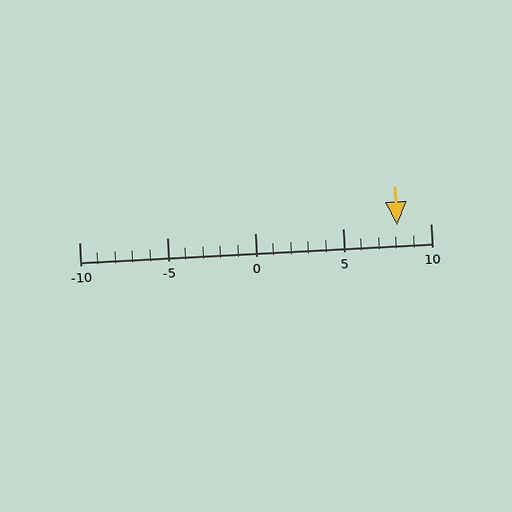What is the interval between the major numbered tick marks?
The major tick marks are spaced 5 units apart.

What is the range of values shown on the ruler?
The ruler shows values from -10 to 10.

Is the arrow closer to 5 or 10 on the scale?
The arrow is closer to 10.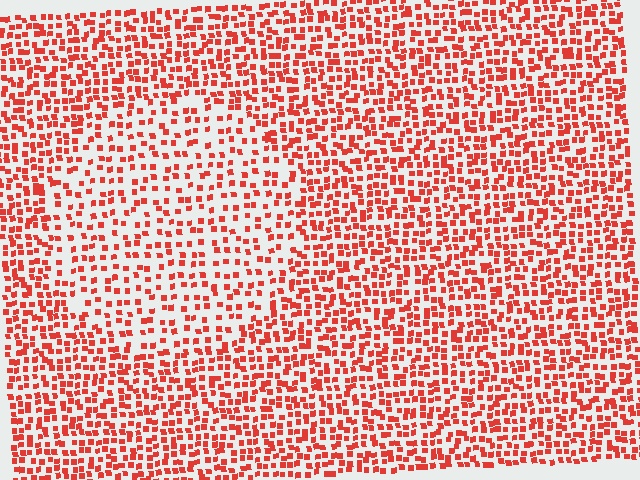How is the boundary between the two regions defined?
The boundary is defined by a change in element density (approximately 1.7x ratio). All elements are the same color, size, and shape.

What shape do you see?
I see a circle.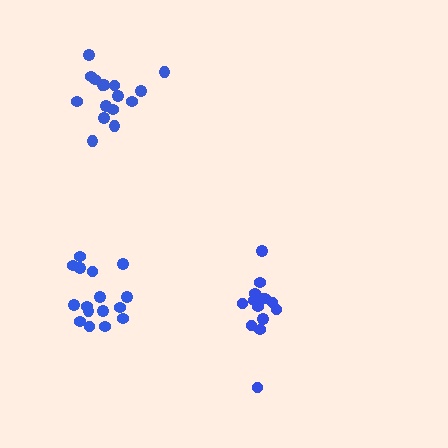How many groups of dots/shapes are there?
There are 3 groups.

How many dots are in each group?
Group 1: 14 dots, Group 2: 16 dots, Group 3: 16 dots (46 total).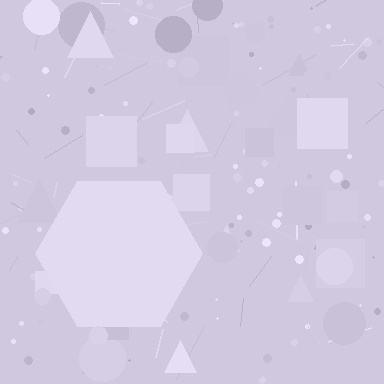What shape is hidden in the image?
A hexagon is hidden in the image.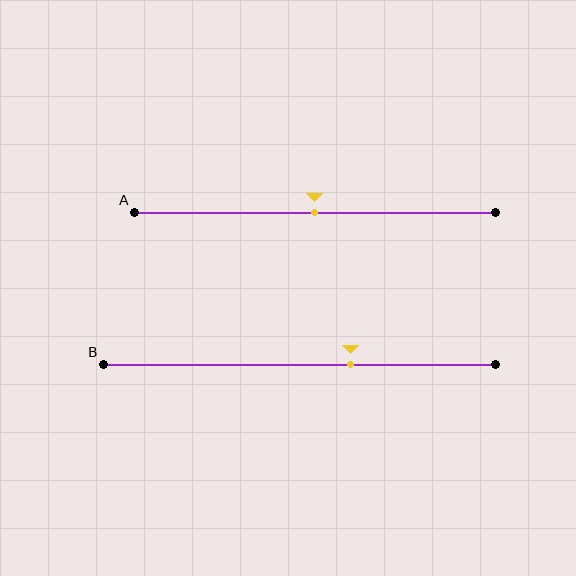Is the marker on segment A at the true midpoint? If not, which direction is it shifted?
Yes, the marker on segment A is at the true midpoint.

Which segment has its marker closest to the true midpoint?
Segment A has its marker closest to the true midpoint.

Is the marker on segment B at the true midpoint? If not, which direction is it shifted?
No, the marker on segment B is shifted to the right by about 13% of the segment length.